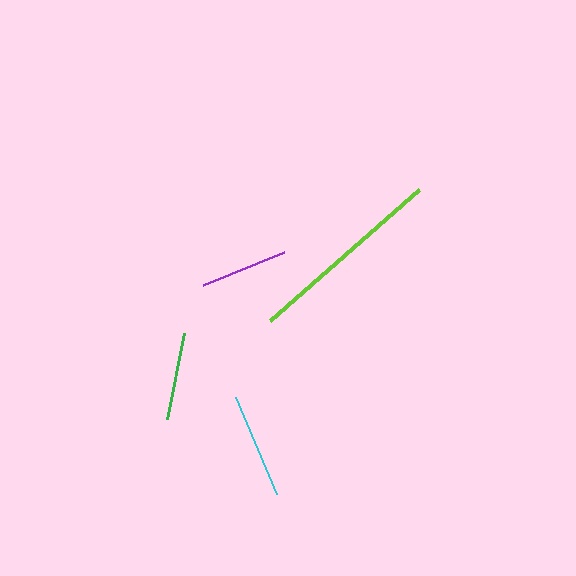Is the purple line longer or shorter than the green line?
The green line is longer than the purple line.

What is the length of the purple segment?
The purple segment is approximately 88 pixels long.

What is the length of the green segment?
The green segment is approximately 88 pixels long.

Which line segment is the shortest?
The purple line is the shortest at approximately 88 pixels.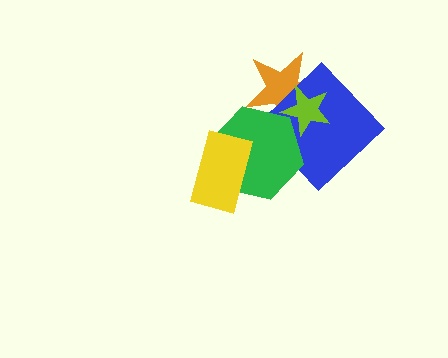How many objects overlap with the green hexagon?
4 objects overlap with the green hexagon.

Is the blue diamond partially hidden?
Yes, it is partially covered by another shape.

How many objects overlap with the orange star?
3 objects overlap with the orange star.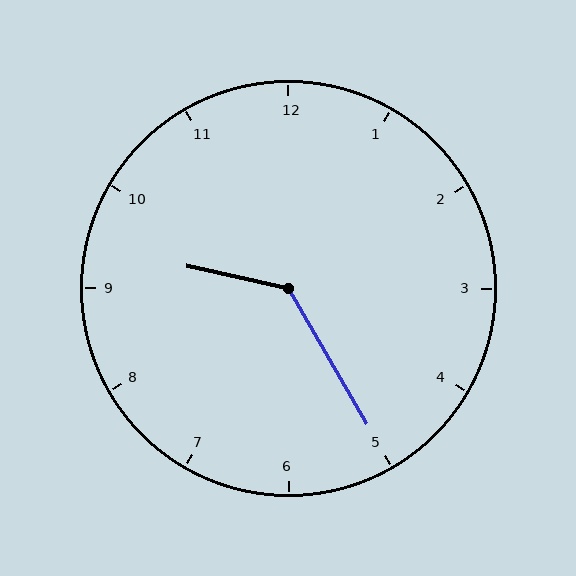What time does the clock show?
9:25.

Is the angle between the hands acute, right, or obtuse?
It is obtuse.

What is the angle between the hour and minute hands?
Approximately 132 degrees.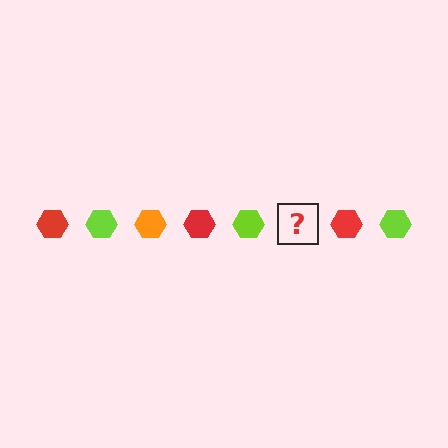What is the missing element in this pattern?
The missing element is an orange hexagon.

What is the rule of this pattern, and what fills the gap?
The rule is that the pattern cycles through red, lime, orange hexagons. The gap should be filled with an orange hexagon.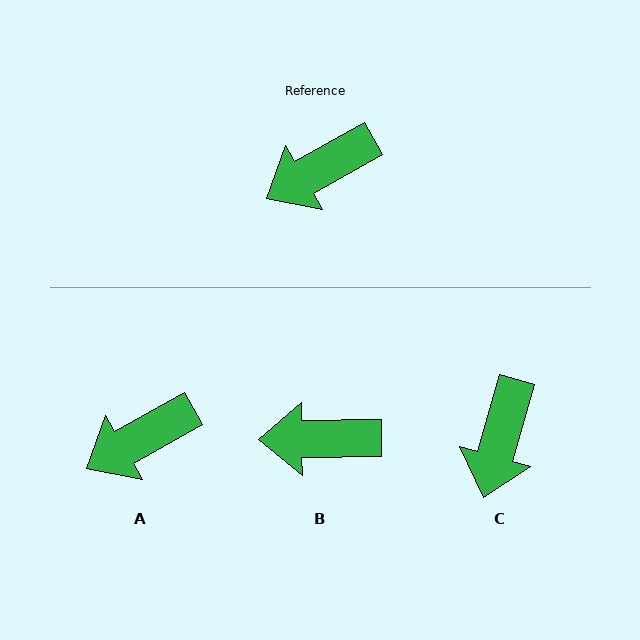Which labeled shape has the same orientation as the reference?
A.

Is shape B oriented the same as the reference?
No, it is off by about 29 degrees.